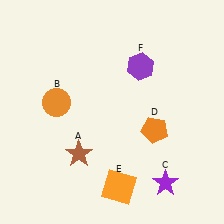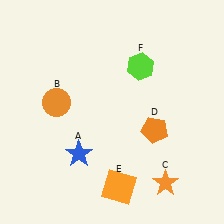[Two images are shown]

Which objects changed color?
A changed from brown to blue. C changed from purple to orange. F changed from purple to lime.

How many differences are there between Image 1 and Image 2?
There are 3 differences between the two images.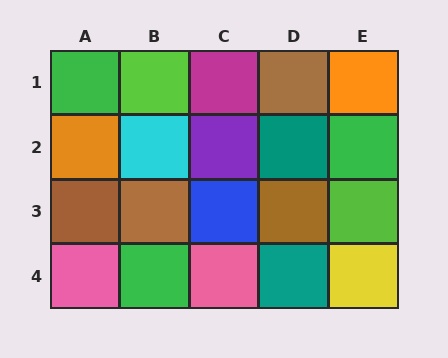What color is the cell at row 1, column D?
Brown.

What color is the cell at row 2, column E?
Green.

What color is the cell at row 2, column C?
Purple.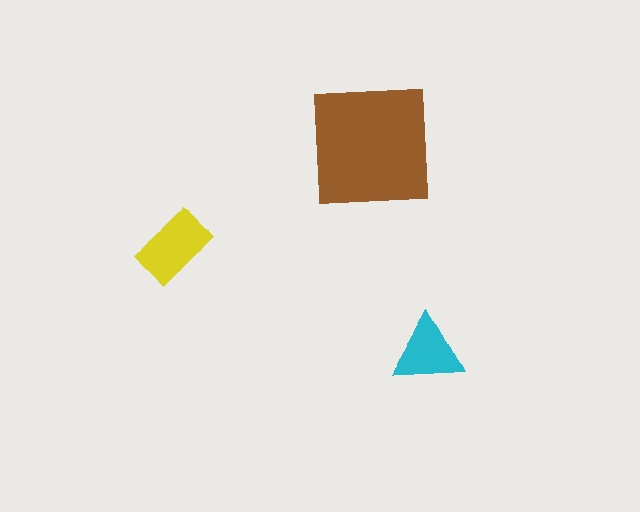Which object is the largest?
The brown square.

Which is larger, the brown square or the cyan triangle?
The brown square.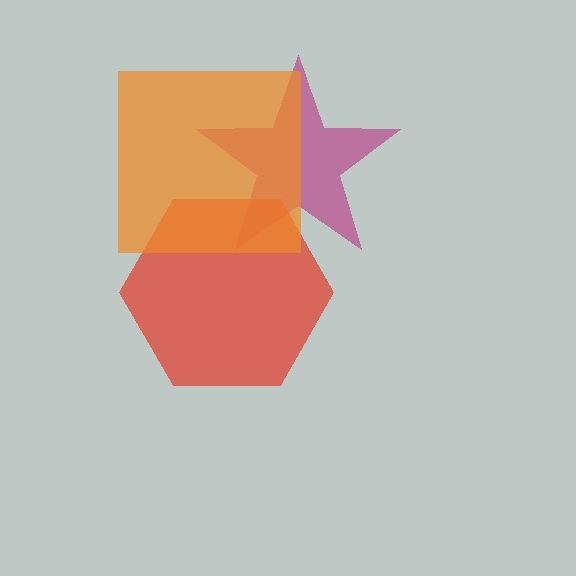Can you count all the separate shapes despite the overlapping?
Yes, there are 3 separate shapes.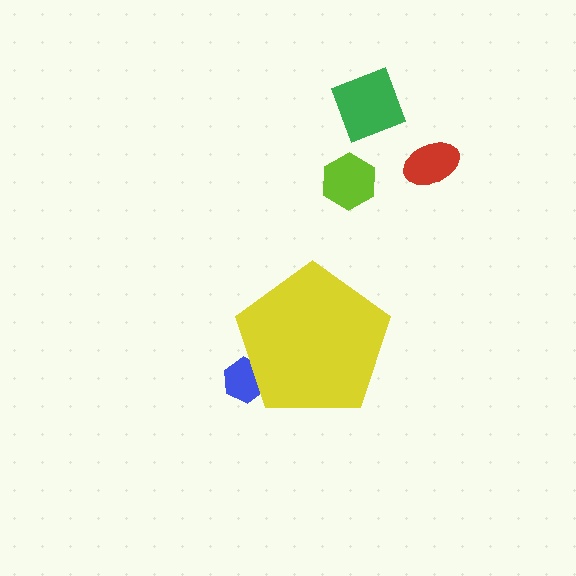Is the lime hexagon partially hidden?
No, the lime hexagon is fully visible.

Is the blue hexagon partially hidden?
Yes, the blue hexagon is partially hidden behind the yellow pentagon.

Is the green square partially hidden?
No, the green square is fully visible.